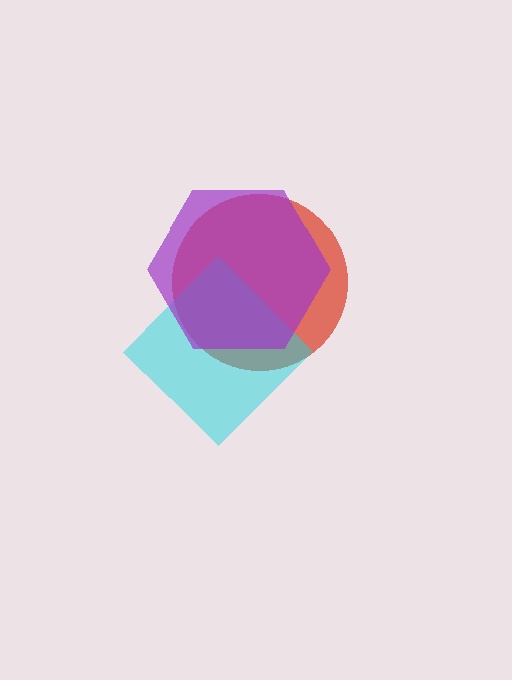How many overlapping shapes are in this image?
There are 3 overlapping shapes in the image.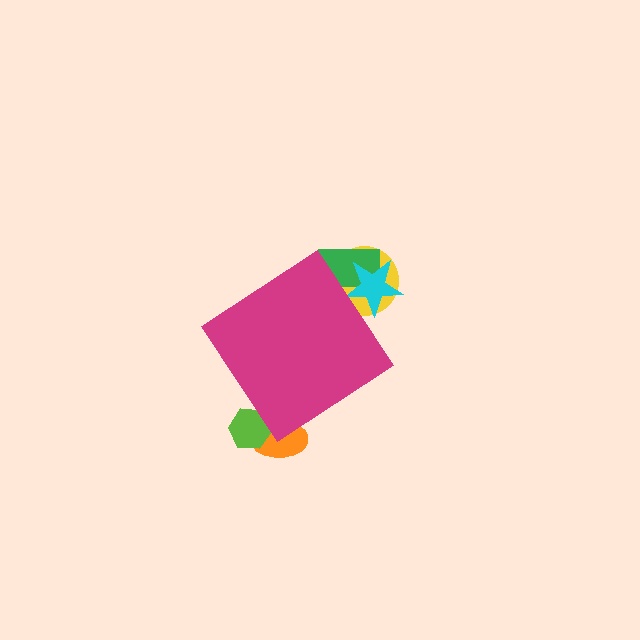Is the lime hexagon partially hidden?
Yes, the lime hexagon is partially hidden behind the magenta diamond.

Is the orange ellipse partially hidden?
Yes, the orange ellipse is partially hidden behind the magenta diamond.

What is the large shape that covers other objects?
A magenta diamond.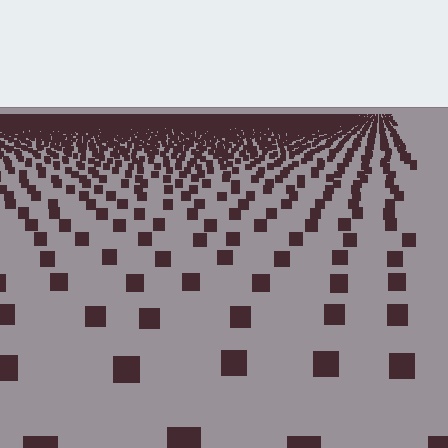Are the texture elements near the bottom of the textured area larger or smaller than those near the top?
Larger. Near the bottom, elements are closer to the viewer and appear at a bigger on-screen size.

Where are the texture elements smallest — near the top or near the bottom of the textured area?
Near the top.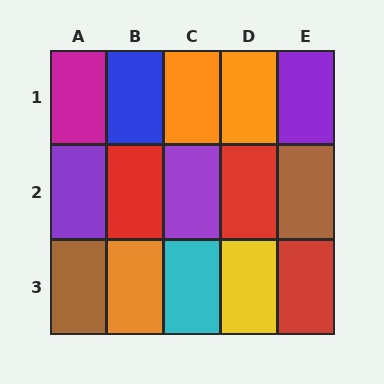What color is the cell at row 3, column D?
Yellow.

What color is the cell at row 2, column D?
Red.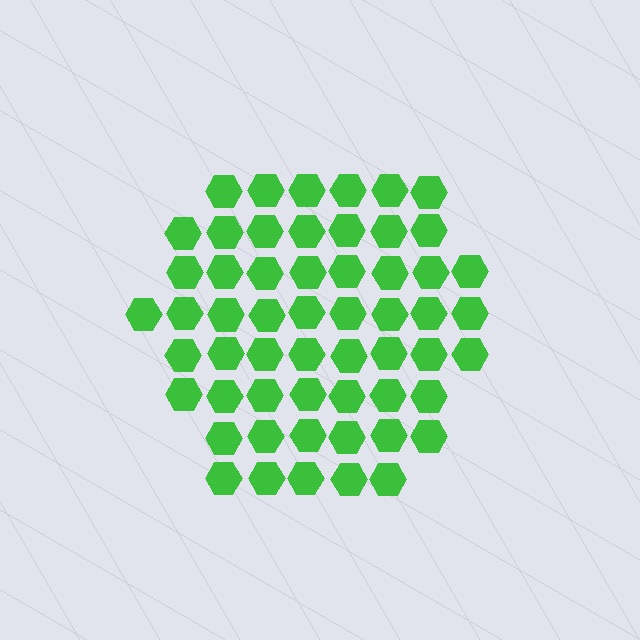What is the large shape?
The large shape is a hexagon.